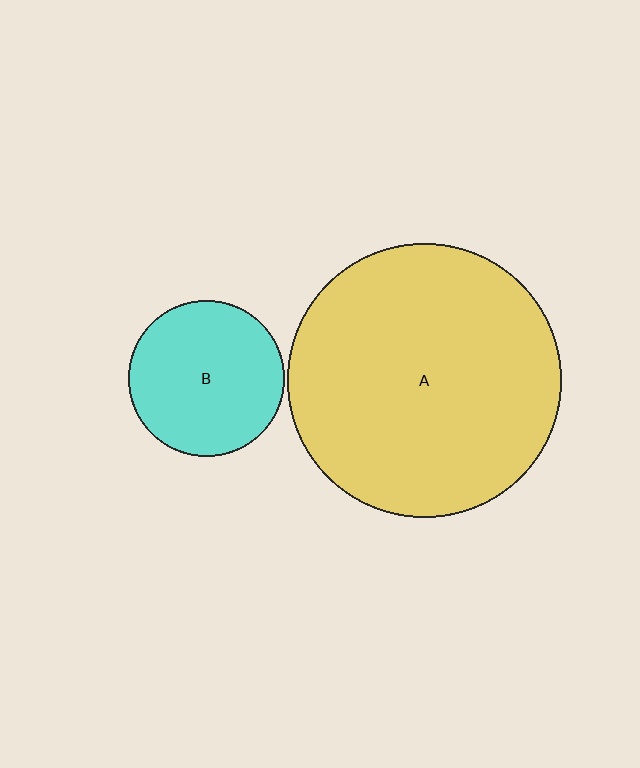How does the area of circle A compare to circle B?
Approximately 3.1 times.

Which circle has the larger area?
Circle A (yellow).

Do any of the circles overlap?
No, none of the circles overlap.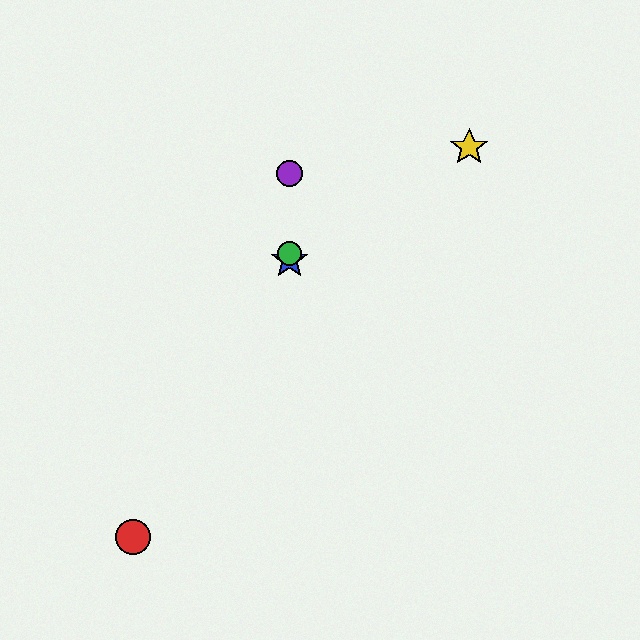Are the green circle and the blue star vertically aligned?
Yes, both are at x≈290.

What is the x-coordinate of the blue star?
The blue star is at x≈290.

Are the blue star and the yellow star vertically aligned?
No, the blue star is at x≈290 and the yellow star is at x≈469.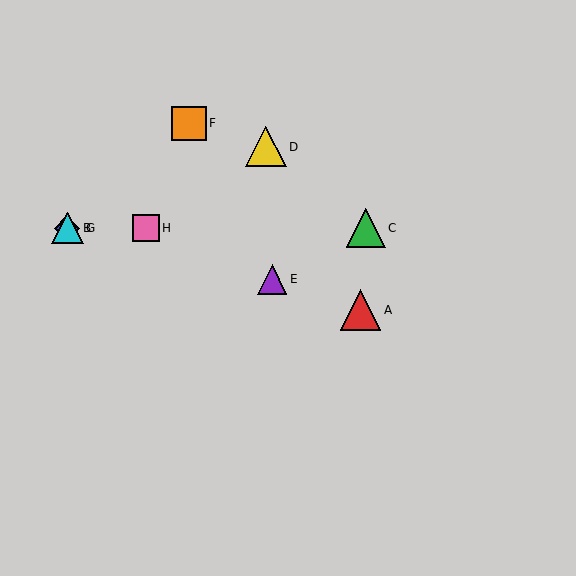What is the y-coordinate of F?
Object F is at y≈123.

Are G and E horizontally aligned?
No, G is at y≈228 and E is at y≈279.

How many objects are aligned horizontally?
4 objects (B, C, G, H) are aligned horizontally.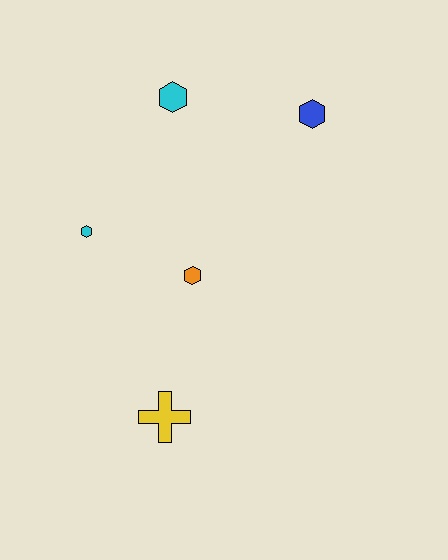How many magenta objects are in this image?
There are no magenta objects.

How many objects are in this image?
There are 5 objects.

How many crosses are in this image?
There is 1 cross.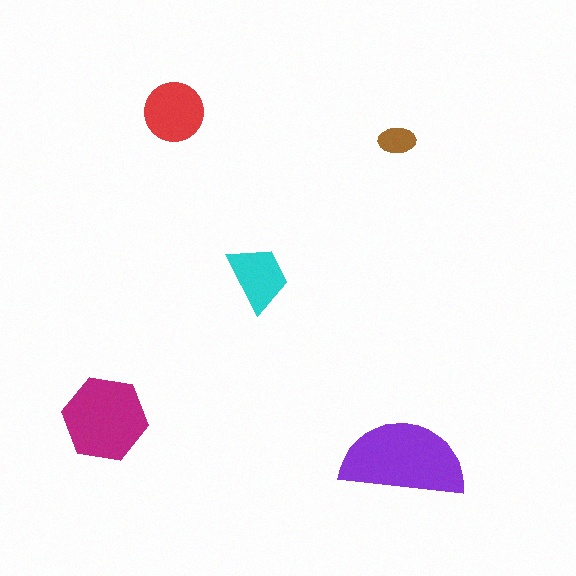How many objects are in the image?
There are 5 objects in the image.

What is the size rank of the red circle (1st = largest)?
3rd.